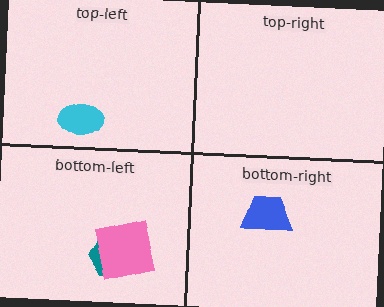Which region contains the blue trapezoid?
The bottom-right region.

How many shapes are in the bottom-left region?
2.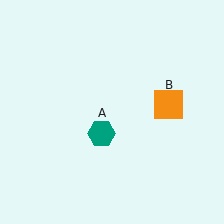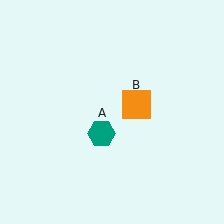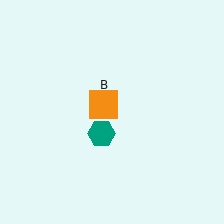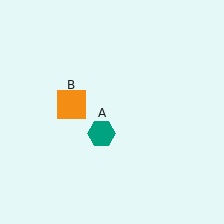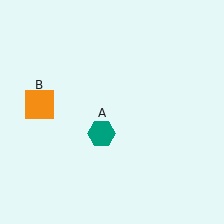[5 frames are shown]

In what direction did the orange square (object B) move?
The orange square (object B) moved left.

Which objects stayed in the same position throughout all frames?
Teal hexagon (object A) remained stationary.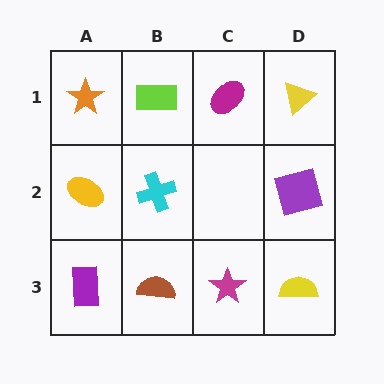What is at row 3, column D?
A yellow semicircle.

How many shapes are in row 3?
4 shapes.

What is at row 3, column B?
A brown semicircle.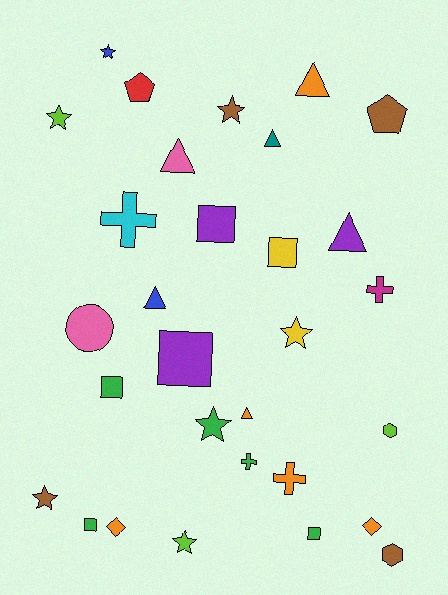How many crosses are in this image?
There are 4 crosses.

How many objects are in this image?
There are 30 objects.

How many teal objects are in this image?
There is 1 teal object.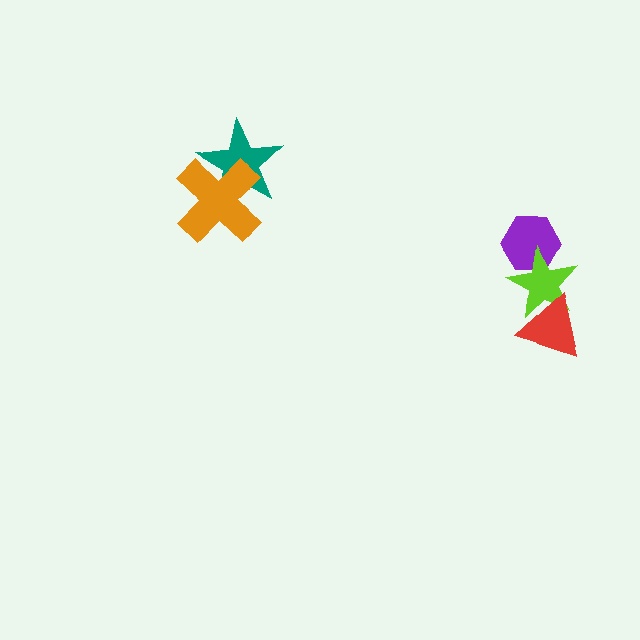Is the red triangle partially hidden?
No, no other shape covers it.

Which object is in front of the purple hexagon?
The lime star is in front of the purple hexagon.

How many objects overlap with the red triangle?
1 object overlaps with the red triangle.